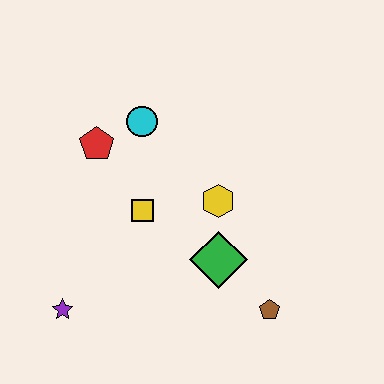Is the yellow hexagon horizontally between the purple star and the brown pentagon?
Yes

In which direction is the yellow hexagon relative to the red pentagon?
The yellow hexagon is to the right of the red pentagon.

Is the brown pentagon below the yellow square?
Yes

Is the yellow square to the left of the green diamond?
Yes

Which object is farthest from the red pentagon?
The brown pentagon is farthest from the red pentagon.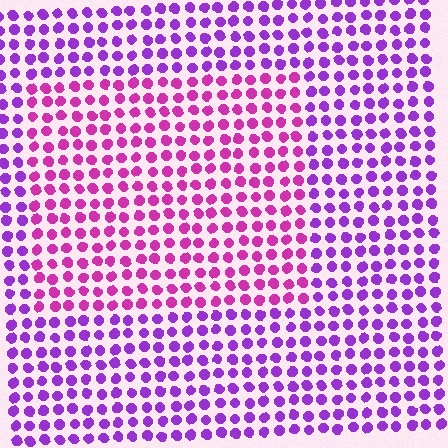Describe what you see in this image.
The image is filled with small purple elements in a uniform arrangement. A rectangle-shaped region is visible where the elements are tinted to a slightly different hue, forming a subtle color boundary.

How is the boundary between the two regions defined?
The boundary is defined purely by a slight shift in hue (about 34 degrees). Spacing, size, and orientation are identical on both sides.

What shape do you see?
I see a rectangle.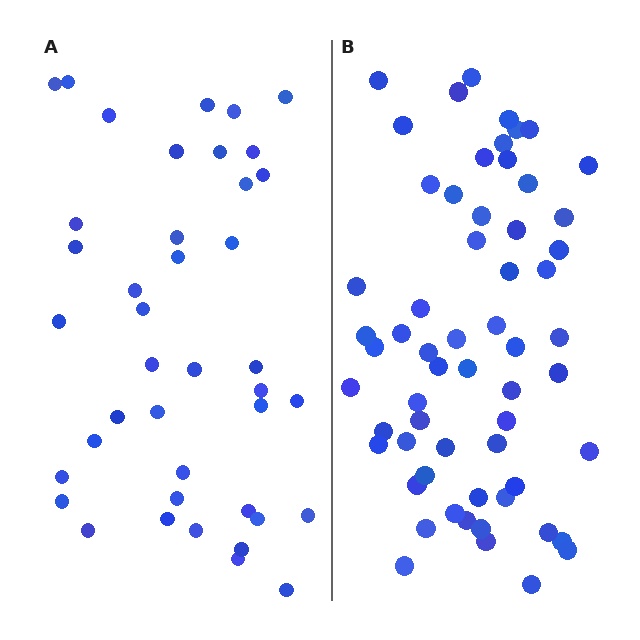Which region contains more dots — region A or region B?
Region B (the right region) has more dots.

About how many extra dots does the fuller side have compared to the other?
Region B has approximately 20 more dots than region A.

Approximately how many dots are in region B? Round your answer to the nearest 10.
About 60 dots.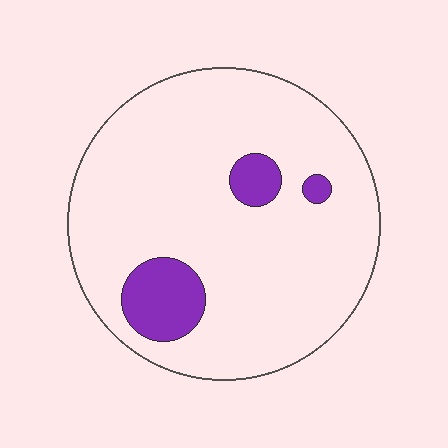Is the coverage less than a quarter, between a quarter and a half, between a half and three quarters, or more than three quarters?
Less than a quarter.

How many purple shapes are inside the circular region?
3.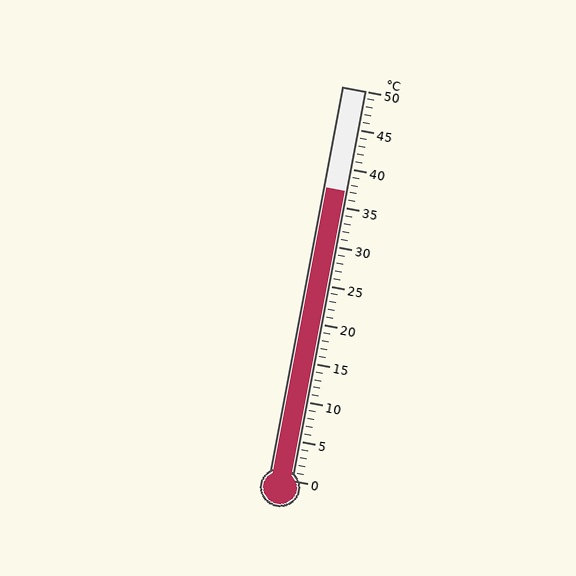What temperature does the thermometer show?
The thermometer shows approximately 37°C.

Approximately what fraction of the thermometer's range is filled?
The thermometer is filled to approximately 75% of its range.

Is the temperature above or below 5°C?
The temperature is above 5°C.